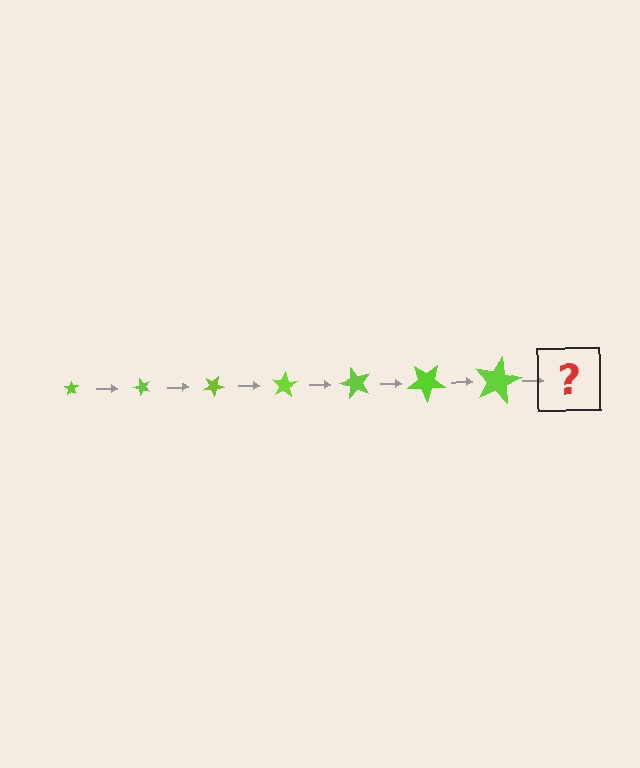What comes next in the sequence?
The next element should be a star, larger than the previous one and rotated 350 degrees from the start.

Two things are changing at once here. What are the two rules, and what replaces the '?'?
The two rules are that the star grows larger each step and it rotates 50 degrees each step. The '?' should be a star, larger than the previous one and rotated 350 degrees from the start.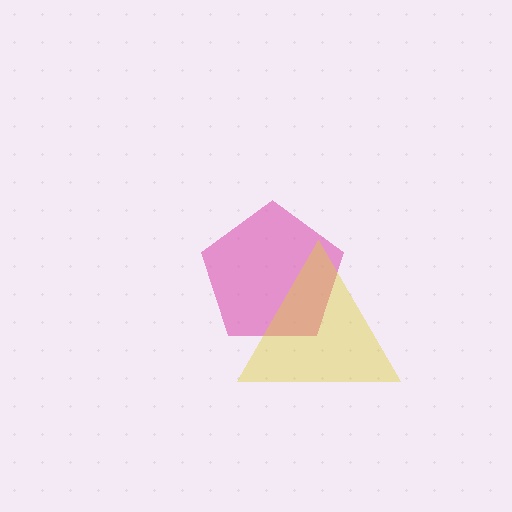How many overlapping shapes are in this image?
There are 2 overlapping shapes in the image.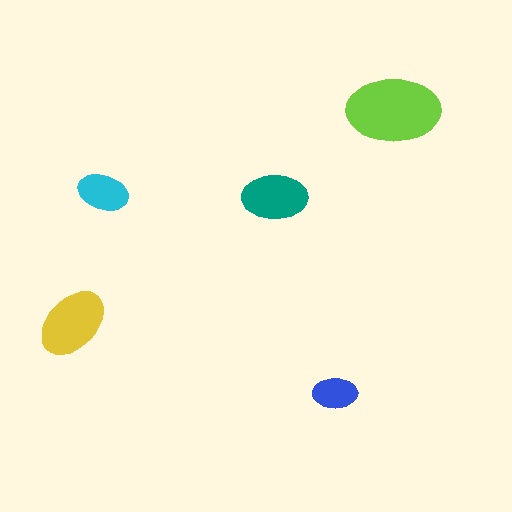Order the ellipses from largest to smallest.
the lime one, the yellow one, the teal one, the cyan one, the blue one.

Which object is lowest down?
The blue ellipse is bottommost.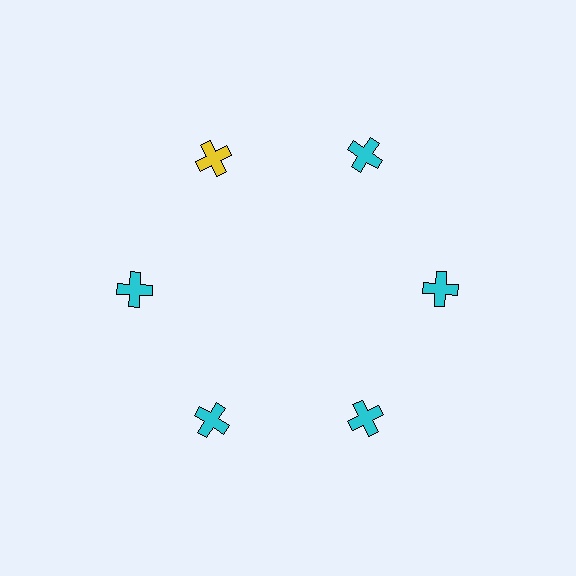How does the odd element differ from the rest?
It has a different color: yellow instead of cyan.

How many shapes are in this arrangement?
There are 6 shapes arranged in a ring pattern.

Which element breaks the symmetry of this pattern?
The yellow cross at roughly the 11 o'clock position breaks the symmetry. All other shapes are cyan crosses.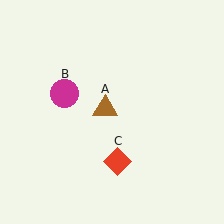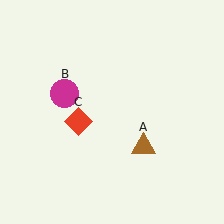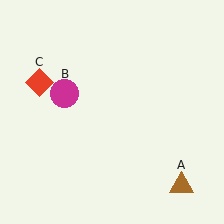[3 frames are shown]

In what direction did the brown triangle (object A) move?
The brown triangle (object A) moved down and to the right.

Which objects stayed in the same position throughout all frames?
Magenta circle (object B) remained stationary.